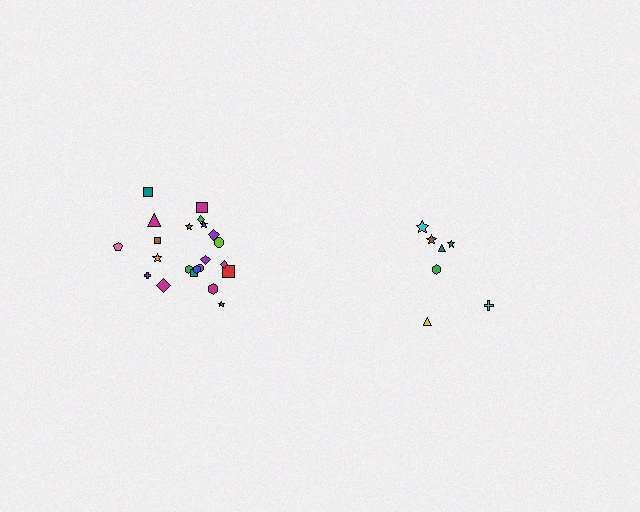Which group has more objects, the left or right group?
The left group.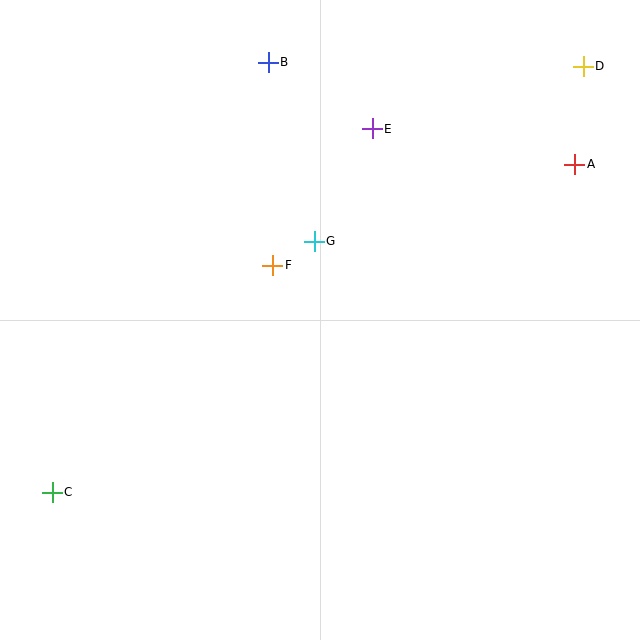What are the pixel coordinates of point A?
Point A is at (575, 164).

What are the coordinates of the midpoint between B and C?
The midpoint between B and C is at (160, 277).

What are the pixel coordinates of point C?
Point C is at (52, 492).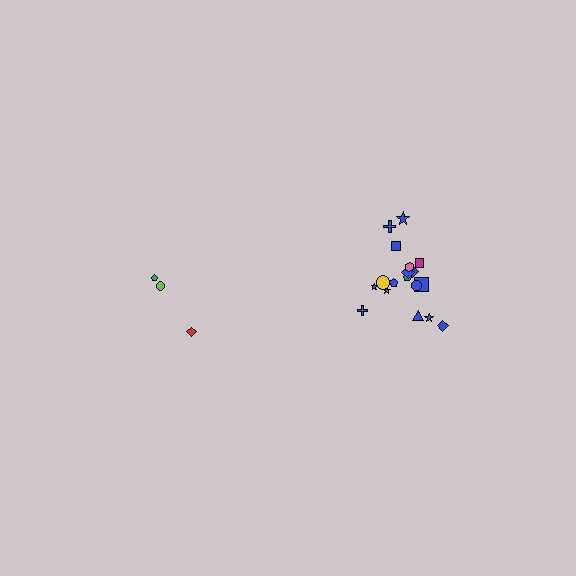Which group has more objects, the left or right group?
The right group.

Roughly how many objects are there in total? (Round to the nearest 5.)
Roughly 20 objects in total.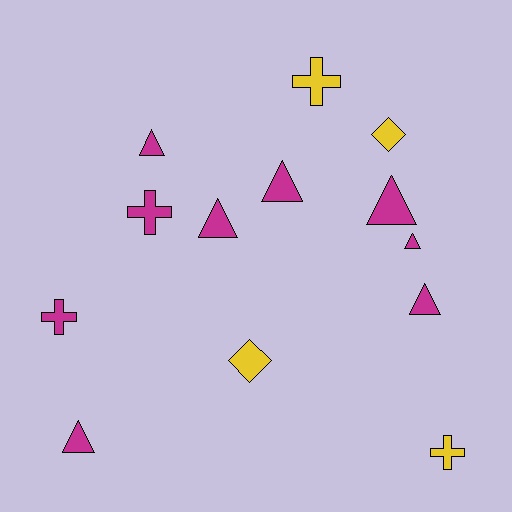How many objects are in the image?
There are 13 objects.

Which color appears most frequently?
Magenta, with 9 objects.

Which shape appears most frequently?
Triangle, with 7 objects.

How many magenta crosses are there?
There are 2 magenta crosses.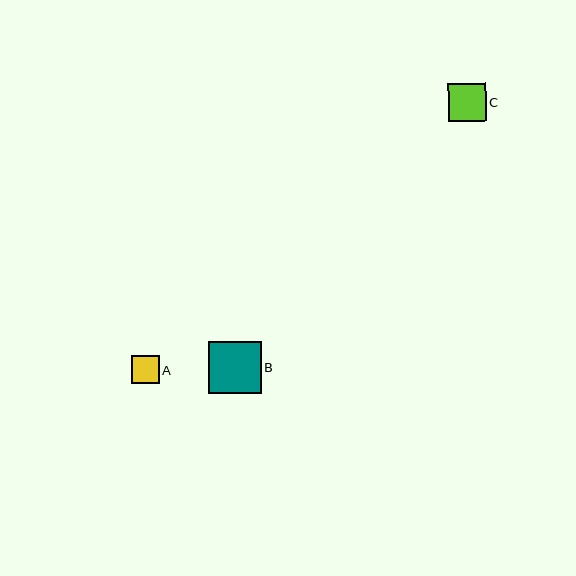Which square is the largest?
Square B is the largest with a size of approximately 52 pixels.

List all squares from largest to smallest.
From largest to smallest: B, C, A.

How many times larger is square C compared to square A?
Square C is approximately 1.3 times the size of square A.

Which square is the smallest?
Square A is the smallest with a size of approximately 28 pixels.